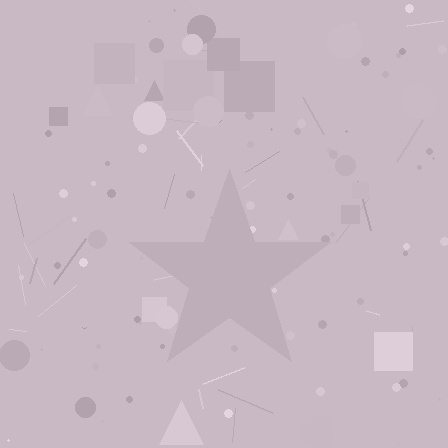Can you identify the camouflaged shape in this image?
The camouflaged shape is a star.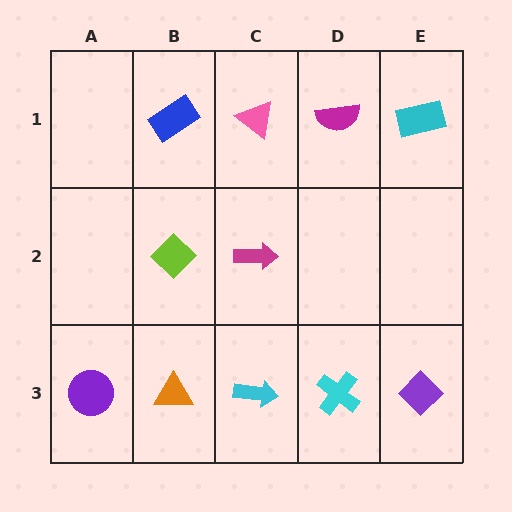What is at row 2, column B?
A lime diamond.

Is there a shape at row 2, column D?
No, that cell is empty.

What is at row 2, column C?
A magenta arrow.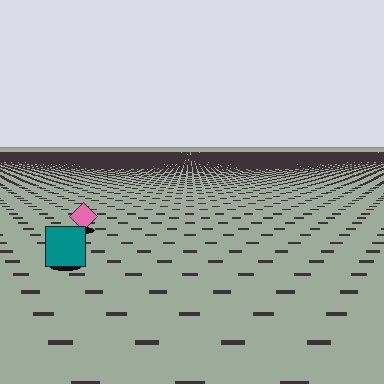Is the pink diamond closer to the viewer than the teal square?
No. The teal square is closer — you can tell from the texture gradient: the ground texture is coarser near it.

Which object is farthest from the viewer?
The pink diamond is farthest from the viewer. It appears smaller and the ground texture around it is denser.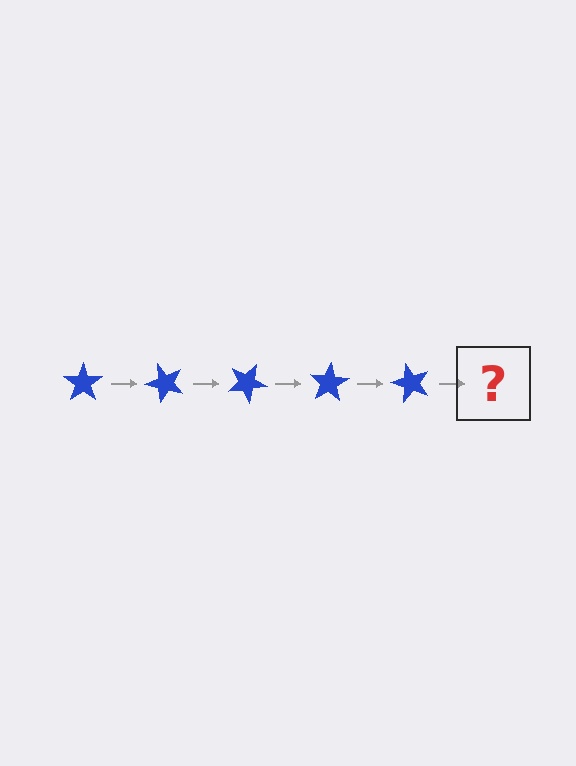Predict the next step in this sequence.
The next step is a blue star rotated 250 degrees.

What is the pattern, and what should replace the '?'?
The pattern is that the star rotates 50 degrees each step. The '?' should be a blue star rotated 250 degrees.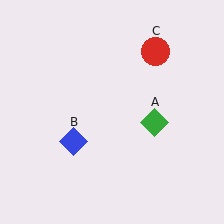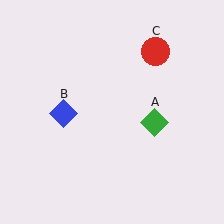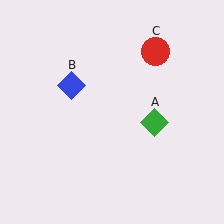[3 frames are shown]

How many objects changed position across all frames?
1 object changed position: blue diamond (object B).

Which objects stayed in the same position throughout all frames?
Green diamond (object A) and red circle (object C) remained stationary.